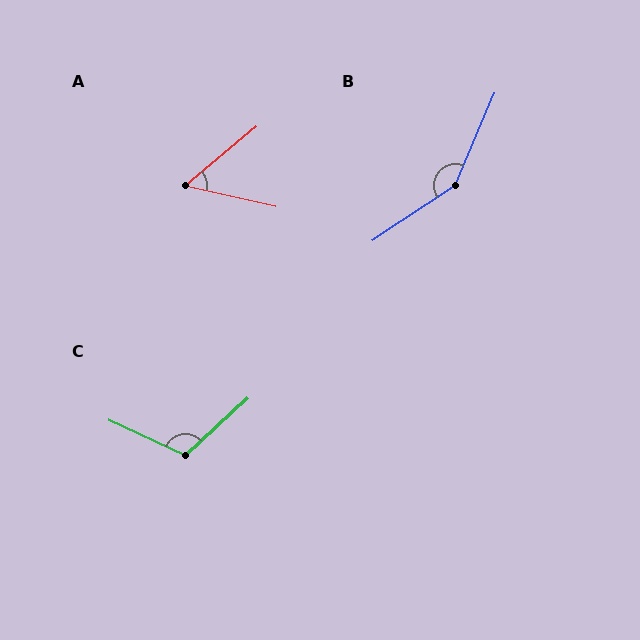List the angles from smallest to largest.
A (53°), C (113°), B (147°).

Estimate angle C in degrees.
Approximately 113 degrees.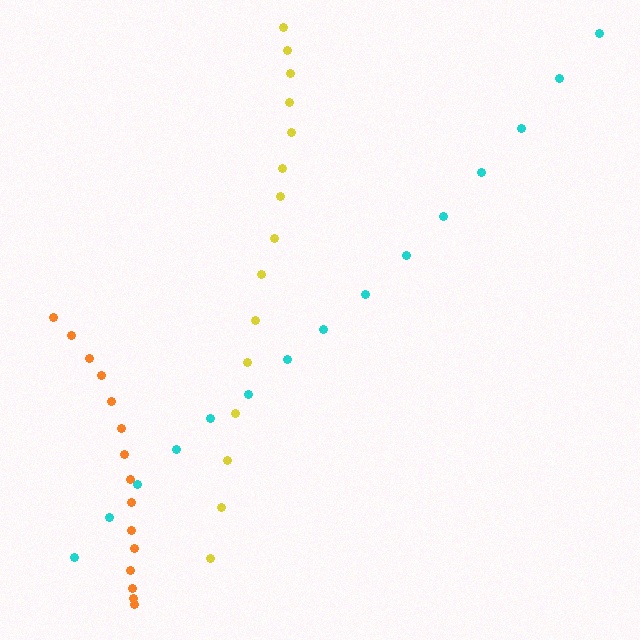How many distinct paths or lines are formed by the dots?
There are 3 distinct paths.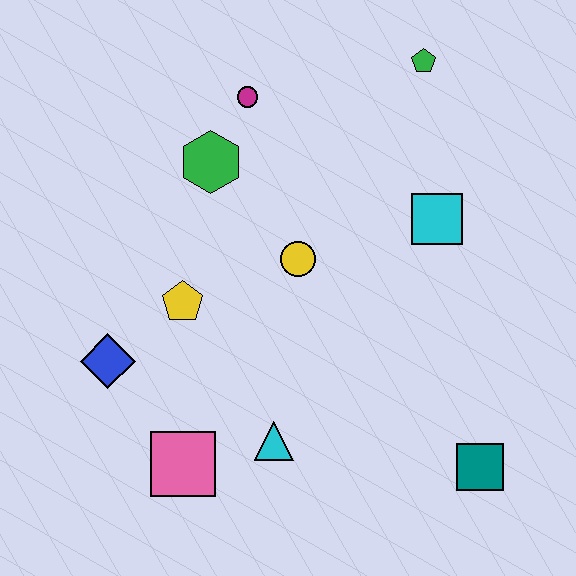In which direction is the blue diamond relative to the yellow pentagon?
The blue diamond is to the left of the yellow pentagon.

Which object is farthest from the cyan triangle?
The green pentagon is farthest from the cyan triangle.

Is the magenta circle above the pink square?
Yes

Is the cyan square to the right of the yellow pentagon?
Yes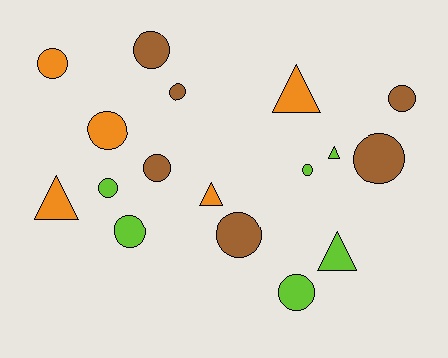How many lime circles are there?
There are 4 lime circles.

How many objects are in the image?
There are 17 objects.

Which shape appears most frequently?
Circle, with 12 objects.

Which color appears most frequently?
Brown, with 6 objects.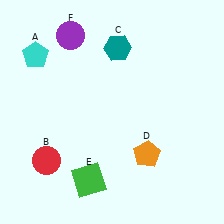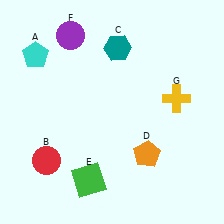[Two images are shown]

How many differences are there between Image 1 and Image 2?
There is 1 difference between the two images.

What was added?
A yellow cross (G) was added in Image 2.